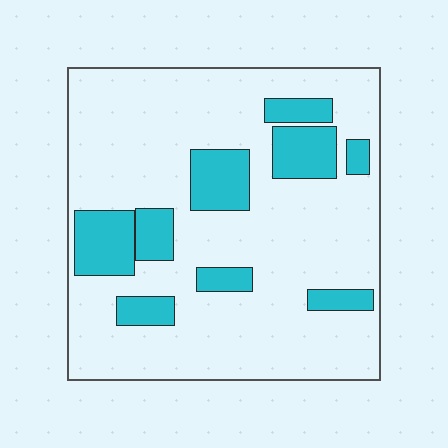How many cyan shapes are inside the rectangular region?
9.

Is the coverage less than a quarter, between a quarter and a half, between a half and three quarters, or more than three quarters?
Less than a quarter.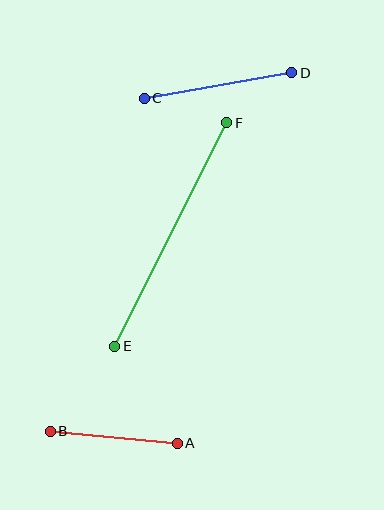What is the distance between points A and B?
The distance is approximately 127 pixels.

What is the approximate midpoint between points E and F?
The midpoint is at approximately (171, 235) pixels.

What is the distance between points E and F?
The distance is approximately 250 pixels.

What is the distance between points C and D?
The distance is approximately 150 pixels.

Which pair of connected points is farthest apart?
Points E and F are farthest apart.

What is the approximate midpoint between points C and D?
The midpoint is at approximately (218, 86) pixels.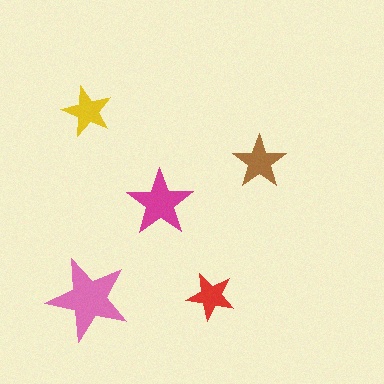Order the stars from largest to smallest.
the pink one, the magenta one, the brown one, the yellow one, the red one.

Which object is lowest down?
The pink star is bottommost.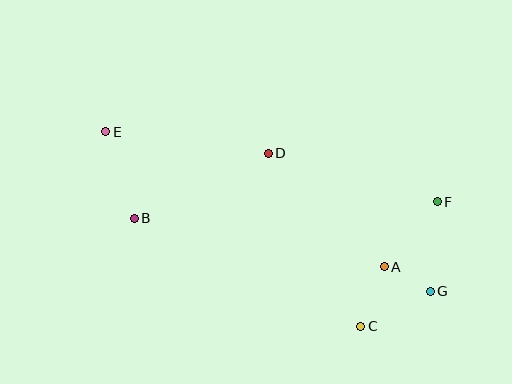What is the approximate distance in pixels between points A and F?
The distance between A and F is approximately 84 pixels.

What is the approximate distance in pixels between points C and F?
The distance between C and F is approximately 146 pixels.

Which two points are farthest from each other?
Points E and G are farthest from each other.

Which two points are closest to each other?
Points A and G are closest to each other.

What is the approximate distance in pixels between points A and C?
The distance between A and C is approximately 64 pixels.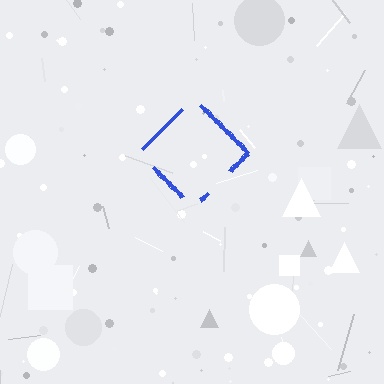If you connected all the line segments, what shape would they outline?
They would outline a diamond.